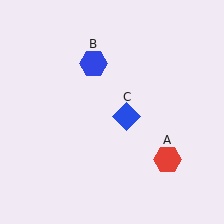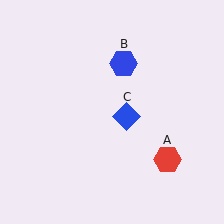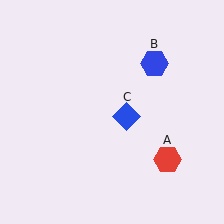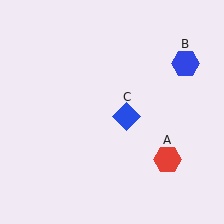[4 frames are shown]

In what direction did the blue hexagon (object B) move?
The blue hexagon (object B) moved right.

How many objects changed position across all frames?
1 object changed position: blue hexagon (object B).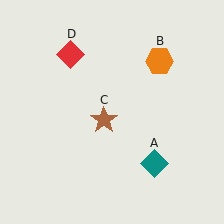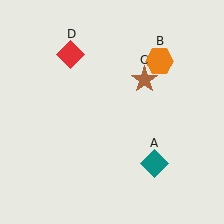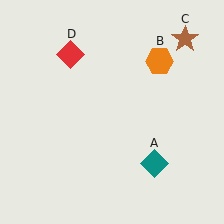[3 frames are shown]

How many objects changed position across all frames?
1 object changed position: brown star (object C).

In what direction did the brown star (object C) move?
The brown star (object C) moved up and to the right.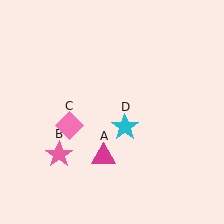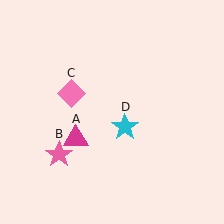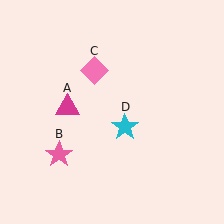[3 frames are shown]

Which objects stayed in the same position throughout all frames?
Pink star (object B) and cyan star (object D) remained stationary.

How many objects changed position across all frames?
2 objects changed position: magenta triangle (object A), pink diamond (object C).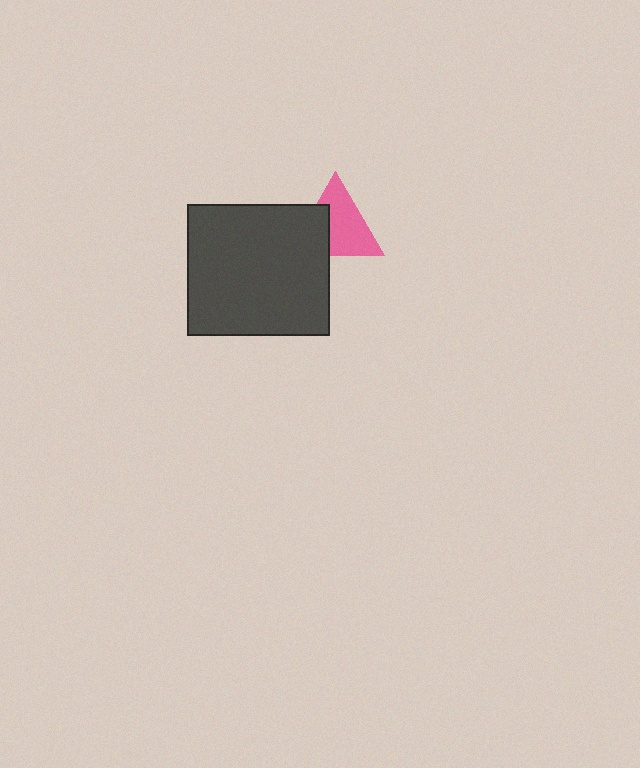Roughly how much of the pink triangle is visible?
Most of it is visible (roughly 65%).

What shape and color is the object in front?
The object in front is a dark gray rectangle.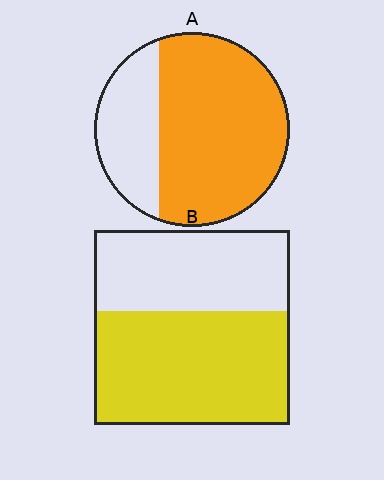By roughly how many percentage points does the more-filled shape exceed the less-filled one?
By roughly 15 percentage points (A over B).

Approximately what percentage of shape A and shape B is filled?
A is approximately 70% and B is approximately 60%.